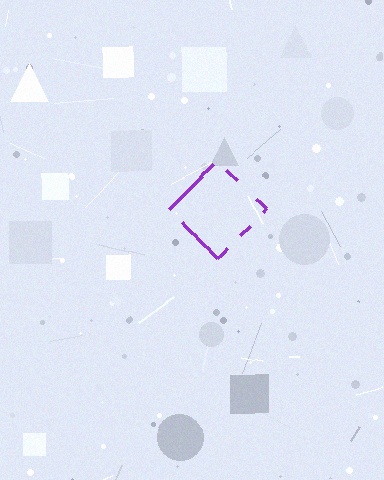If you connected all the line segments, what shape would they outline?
They would outline a diamond.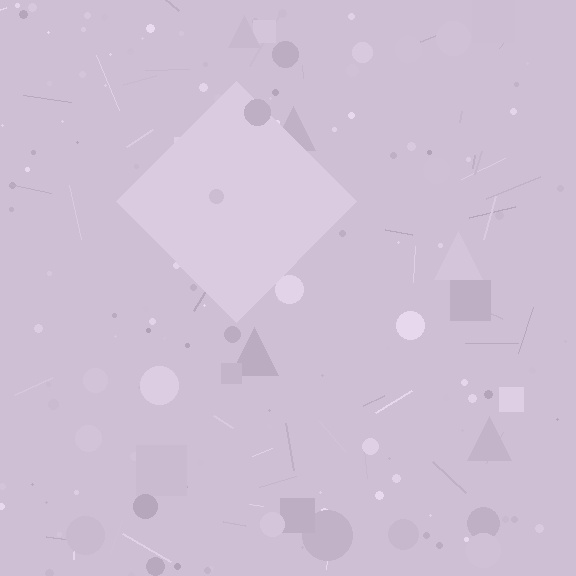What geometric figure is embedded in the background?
A diamond is embedded in the background.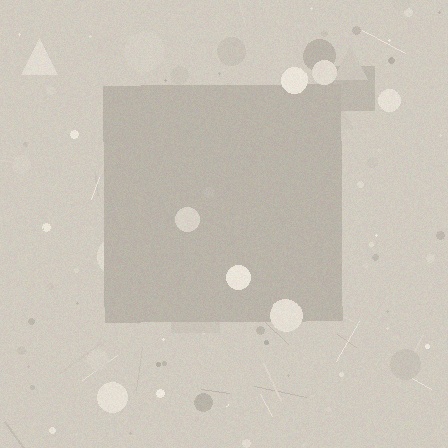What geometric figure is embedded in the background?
A square is embedded in the background.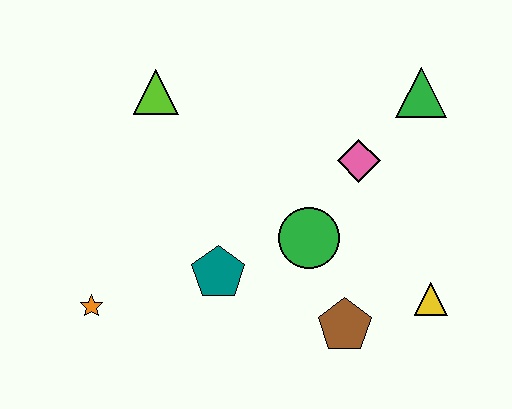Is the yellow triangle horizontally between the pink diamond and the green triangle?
No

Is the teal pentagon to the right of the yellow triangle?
No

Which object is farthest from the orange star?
The green triangle is farthest from the orange star.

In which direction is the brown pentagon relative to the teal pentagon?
The brown pentagon is to the right of the teal pentagon.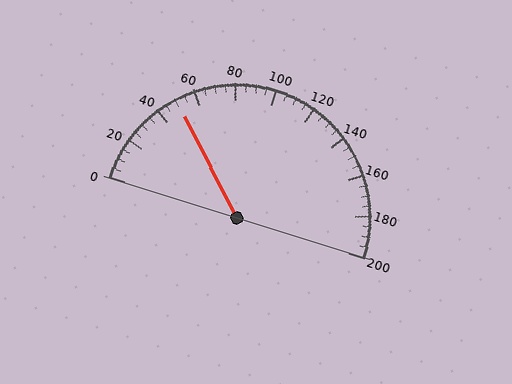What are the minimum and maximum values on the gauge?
The gauge ranges from 0 to 200.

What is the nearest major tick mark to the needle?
The nearest major tick mark is 40.